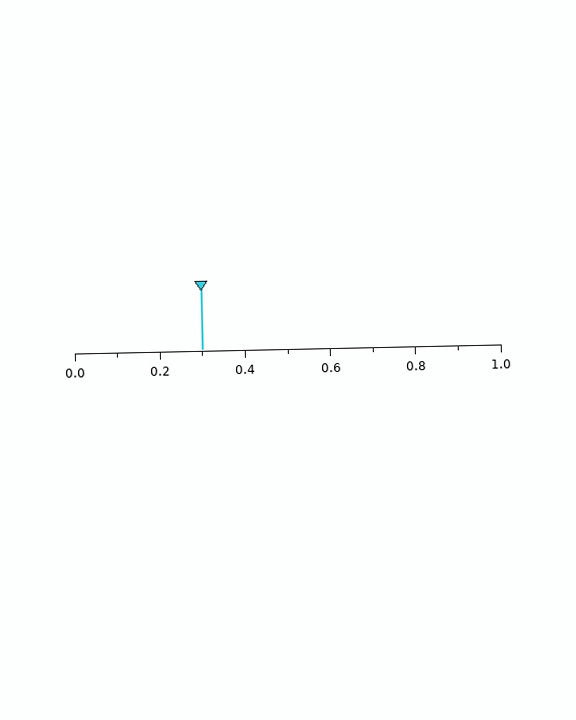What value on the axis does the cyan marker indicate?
The marker indicates approximately 0.3.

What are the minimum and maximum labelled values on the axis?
The axis runs from 0.0 to 1.0.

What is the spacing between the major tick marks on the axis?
The major ticks are spaced 0.2 apart.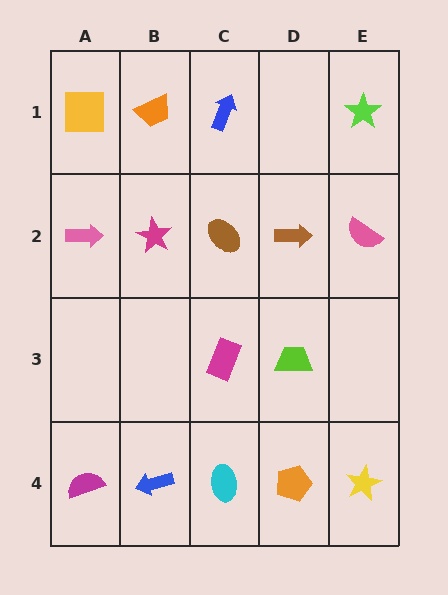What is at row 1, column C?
A blue arrow.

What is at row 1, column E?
A lime star.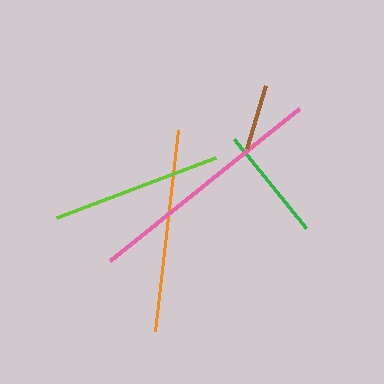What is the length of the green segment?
The green segment is approximately 115 pixels long.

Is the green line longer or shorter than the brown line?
The green line is longer than the brown line.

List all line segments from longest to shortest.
From longest to shortest: pink, orange, lime, green, brown.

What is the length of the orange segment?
The orange segment is approximately 202 pixels long.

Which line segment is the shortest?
The brown line is the shortest at approximately 66 pixels.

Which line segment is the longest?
The pink line is the longest at approximately 243 pixels.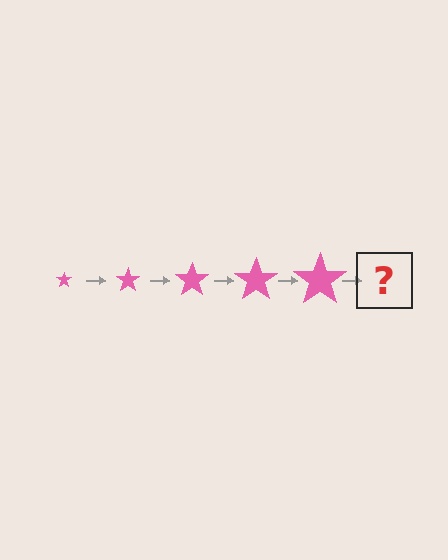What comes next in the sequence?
The next element should be a pink star, larger than the previous one.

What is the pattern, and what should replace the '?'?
The pattern is that the star gets progressively larger each step. The '?' should be a pink star, larger than the previous one.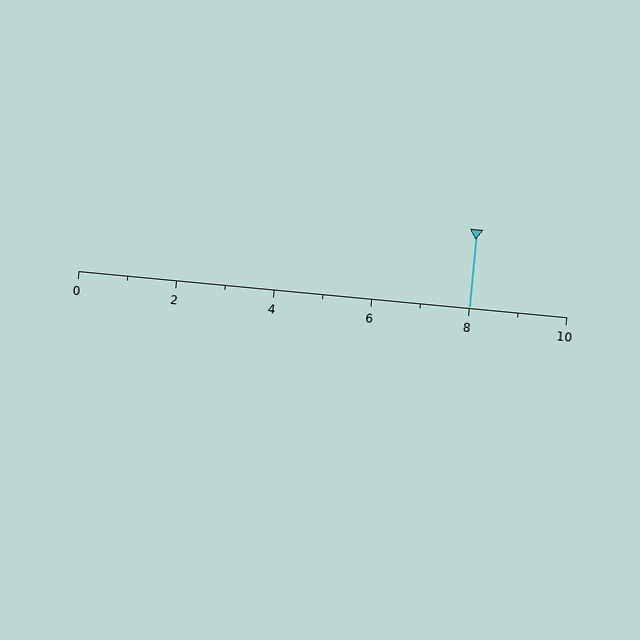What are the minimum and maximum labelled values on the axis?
The axis runs from 0 to 10.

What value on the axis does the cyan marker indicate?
The marker indicates approximately 8.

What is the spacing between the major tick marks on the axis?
The major ticks are spaced 2 apart.